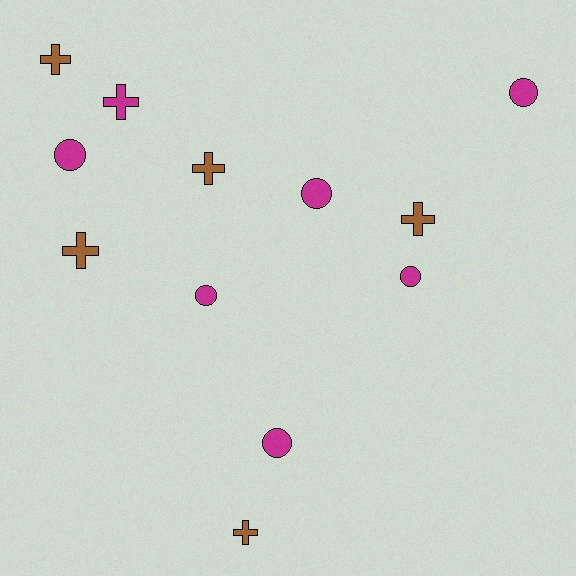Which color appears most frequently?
Magenta, with 7 objects.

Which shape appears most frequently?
Cross, with 6 objects.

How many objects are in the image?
There are 12 objects.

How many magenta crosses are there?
There is 1 magenta cross.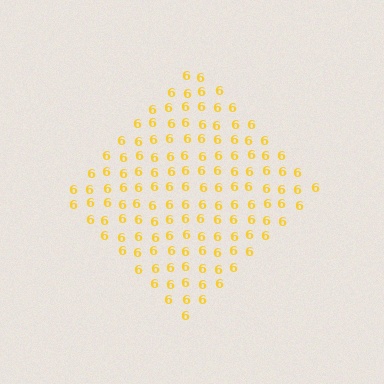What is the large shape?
The large shape is a diamond.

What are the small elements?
The small elements are digit 6's.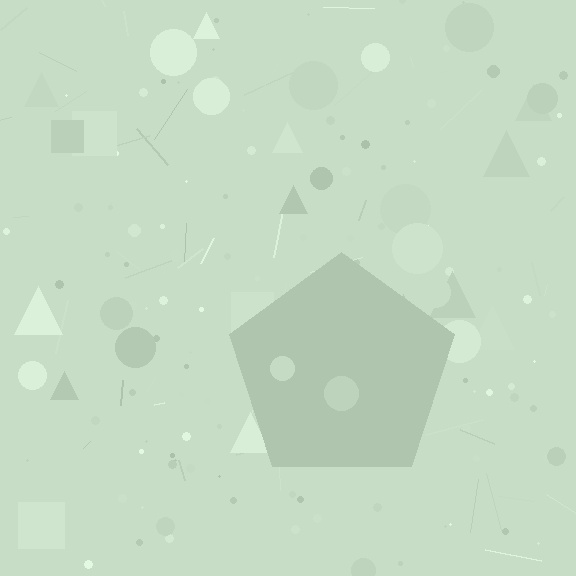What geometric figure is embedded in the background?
A pentagon is embedded in the background.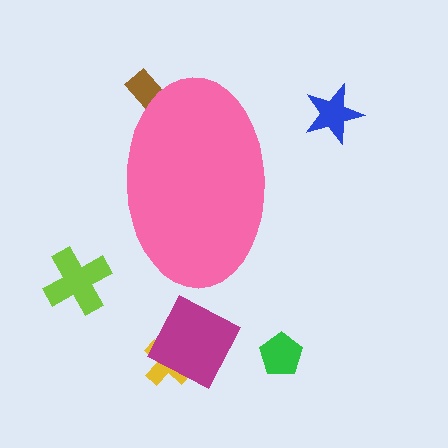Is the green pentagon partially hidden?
No, the green pentagon is fully visible.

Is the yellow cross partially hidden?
No, the yellow cross is fully visible.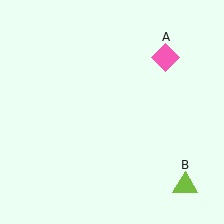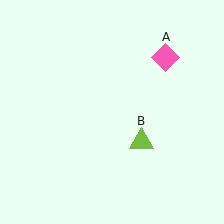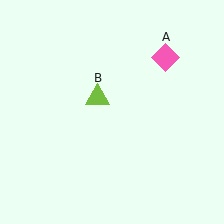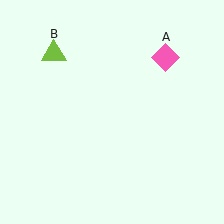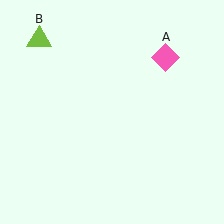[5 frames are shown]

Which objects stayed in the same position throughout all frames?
Pink diamond (object A) remained stationary.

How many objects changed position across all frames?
1 object changed position: lime triangle (object B).